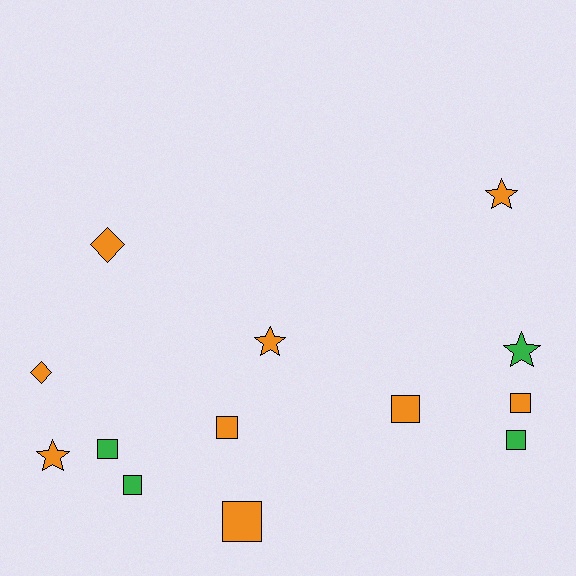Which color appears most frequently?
Orange, with 9 objects.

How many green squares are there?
There are 3 green squares.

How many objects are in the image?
There are 13 objects.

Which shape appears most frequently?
Square, with 7 objects.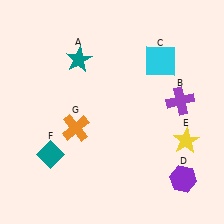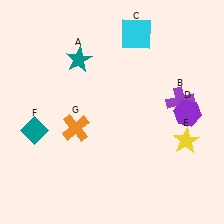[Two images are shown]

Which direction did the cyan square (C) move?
The cyan square (C) moved up.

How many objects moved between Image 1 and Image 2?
3 objects moved between the two images.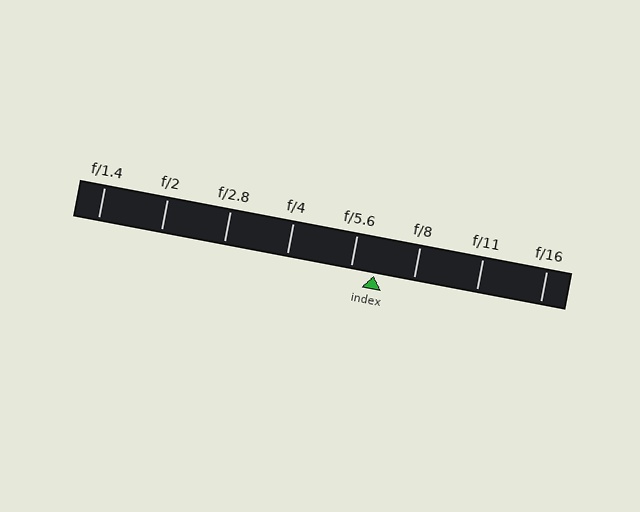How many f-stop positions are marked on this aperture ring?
There are 8 f-stop positions marked.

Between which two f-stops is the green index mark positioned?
The index mark is between f/5.6 and f/8.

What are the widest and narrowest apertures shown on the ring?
The widest aperture shown is f/1.4 and the narrowest is f/16.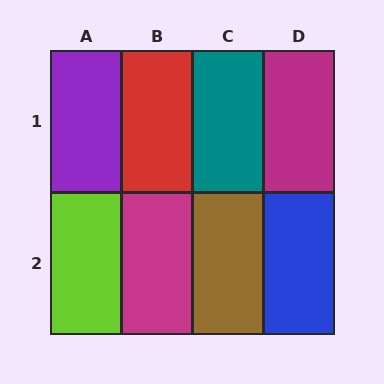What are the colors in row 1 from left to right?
Purple, red, teal, magenta.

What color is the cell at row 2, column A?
Lime.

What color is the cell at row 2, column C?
Brown.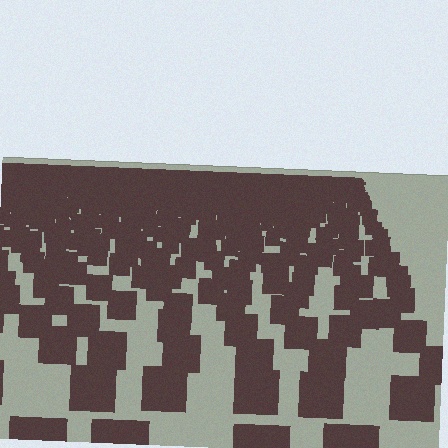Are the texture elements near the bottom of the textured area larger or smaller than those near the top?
Larger. Near the bottom, elements are closer to the viewer and appear at a bigger on-screen size.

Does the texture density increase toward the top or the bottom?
Density increases toward the top.